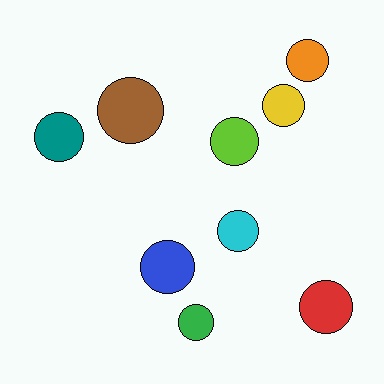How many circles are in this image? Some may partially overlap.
There are 9 circles.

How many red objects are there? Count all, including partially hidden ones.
There is 1 red object.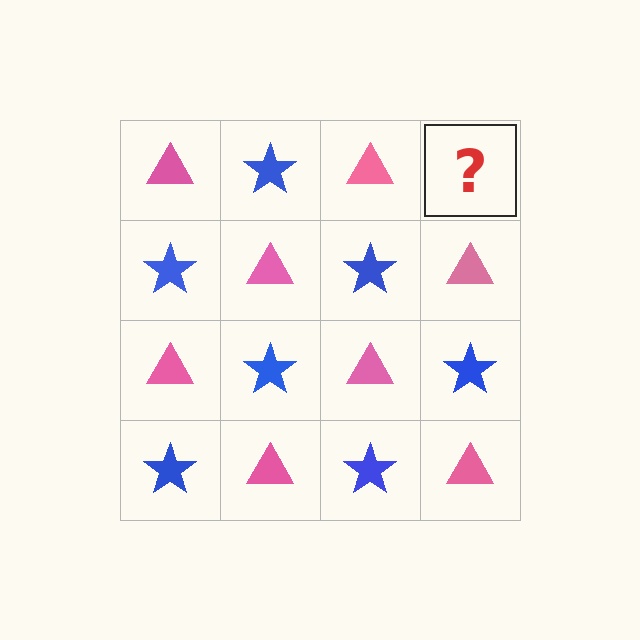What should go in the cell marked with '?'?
The missing cell should contain a blue star.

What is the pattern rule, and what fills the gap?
The rule is that it alternates pink triangle and blue star in a checkerboard pattern. The gap should be filled with a blue star.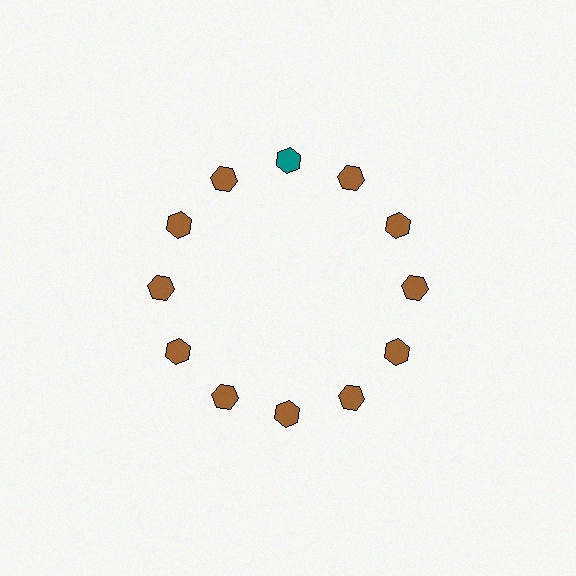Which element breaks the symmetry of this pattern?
The teal hexagon at roughly the 12 o'clock position breaks the symmetry. All other shapes are brown hexagons.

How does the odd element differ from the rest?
It has a different color: teal instead of brown.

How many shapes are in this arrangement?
There are 12 shapes arranged in a ring pattern.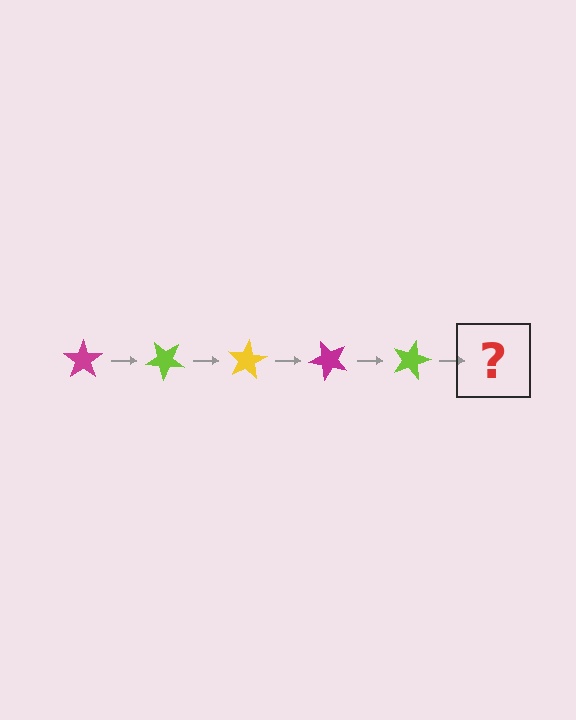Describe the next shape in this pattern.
It should be a yellow star, rotated 200 degrees from the start.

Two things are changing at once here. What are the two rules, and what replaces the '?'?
The two rules are that it rotates 40 degrees each step and the color cycles through magenta, lime, and yellow. The '?' should be a yellow star, rotated 200 degrees from the start.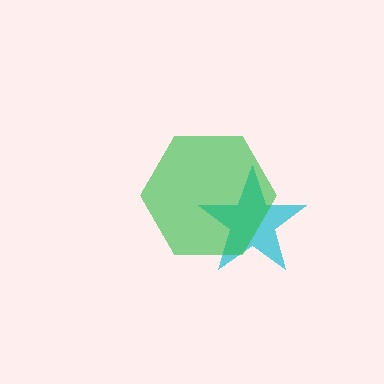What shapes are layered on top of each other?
The layered shapes are: a cyan star, a green hexagon.